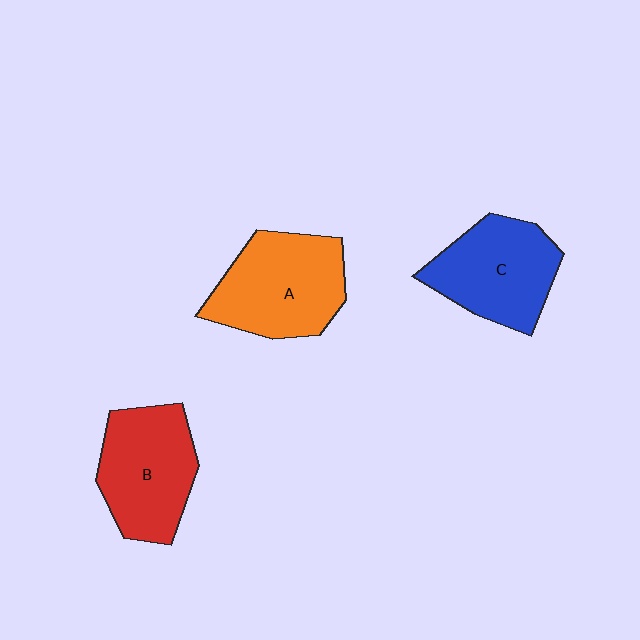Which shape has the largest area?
Shape A (orange).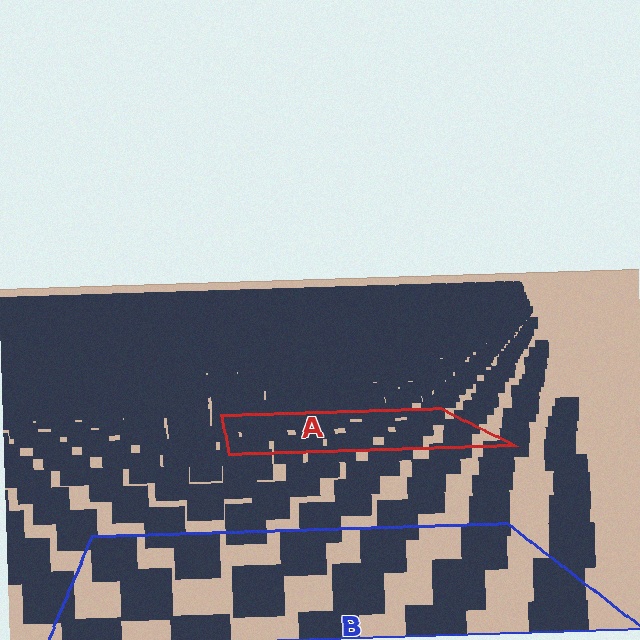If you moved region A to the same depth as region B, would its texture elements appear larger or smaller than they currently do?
They would appear larger. At a closer depth, the same texture elements are projected at a bigger on-screen size.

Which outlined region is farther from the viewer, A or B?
Region A is farther from the viewer — the texture elements inside it appear smaller and more densely packed.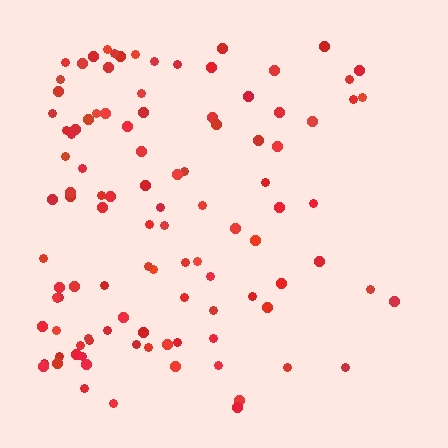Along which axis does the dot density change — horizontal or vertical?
Horizontal.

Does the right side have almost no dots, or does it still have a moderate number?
Still a moderate number, just noticeably fewer than the left.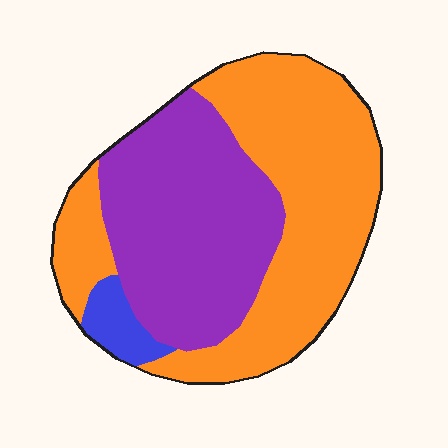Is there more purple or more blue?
Purple.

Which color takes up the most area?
Orange, at roughly 55%.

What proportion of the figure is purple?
Purple takes up between a third and a half of the figure.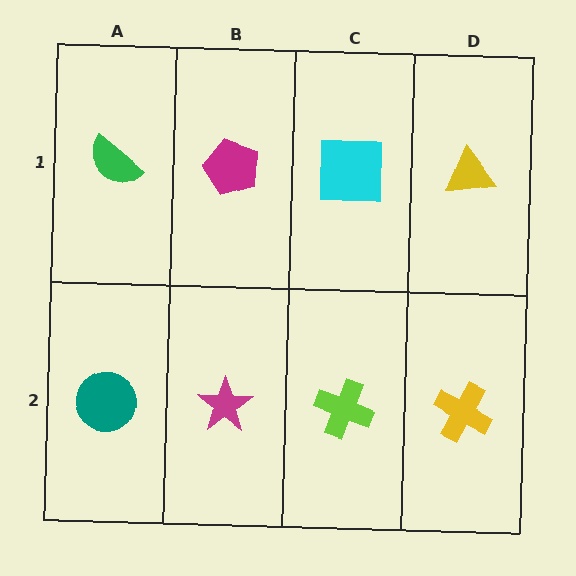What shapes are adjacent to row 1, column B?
A magenta star (row 2, column B), a green semicircle (row 1, column A), a cyan square (row 1, column C).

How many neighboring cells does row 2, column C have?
3.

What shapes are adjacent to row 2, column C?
A cyan square (row 1, column C), a magenta star (row 2, column B), a yellow cross (row 2, column D).